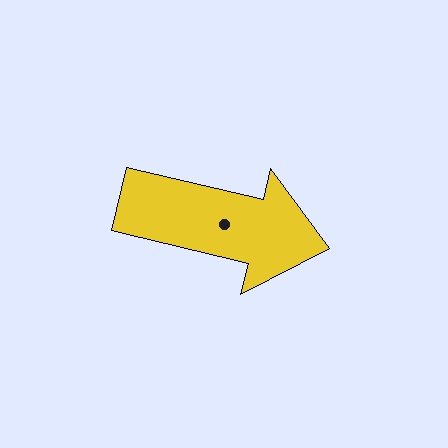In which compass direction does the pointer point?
East.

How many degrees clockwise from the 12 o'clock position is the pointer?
Approximately 103 degrees.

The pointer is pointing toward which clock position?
Roughly 3 o'clock.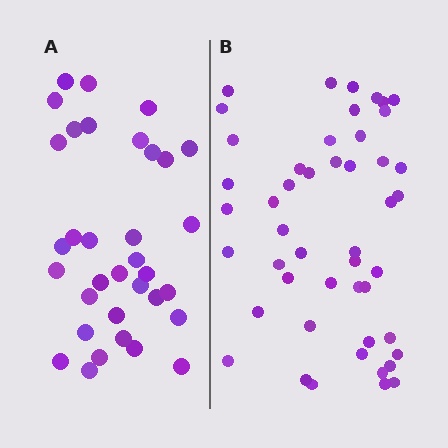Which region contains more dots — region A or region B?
Region B (the right region) has more dots.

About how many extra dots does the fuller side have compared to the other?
Region B has approximately 15 more dots than region A.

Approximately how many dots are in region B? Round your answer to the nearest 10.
About 50 dots. (The exact count is 48, which rounds to 50.)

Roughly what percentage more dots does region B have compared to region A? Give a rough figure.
About 40% more.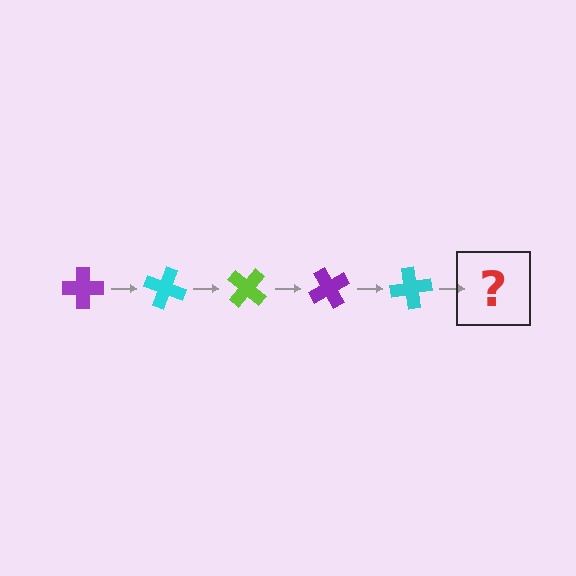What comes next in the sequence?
The next element should be a lime cross, rotated 100 degrees from the start.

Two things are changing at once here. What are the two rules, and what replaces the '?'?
The two rules are that it rotates 20 degrees each step and the color cycles through purple, cyan, and lime. The '?' should be a lime cross, rotated 100 degrees from the start.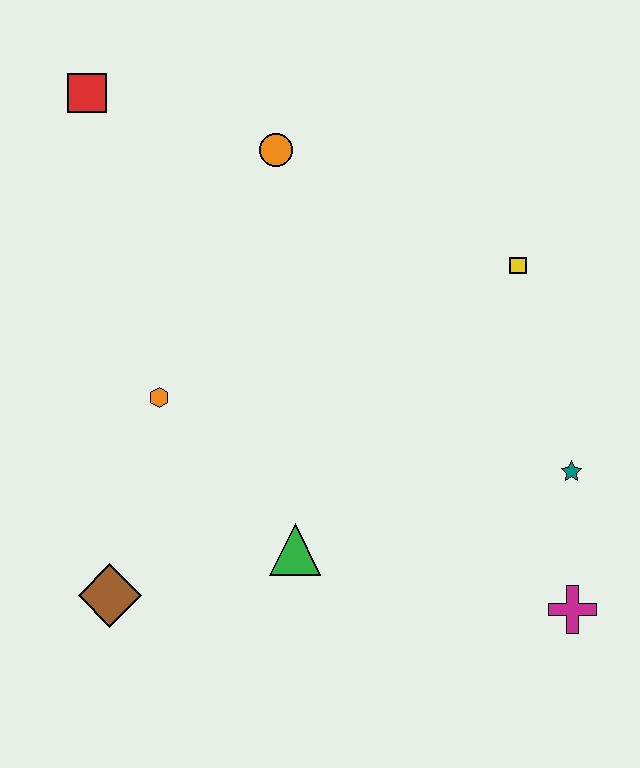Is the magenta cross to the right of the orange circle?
Yes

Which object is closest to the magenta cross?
The teal star is closest to the magenta cross.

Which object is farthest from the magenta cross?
The red square is farthest from the magenta cross.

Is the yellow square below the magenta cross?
No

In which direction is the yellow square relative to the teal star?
The yellow square is above the teal star.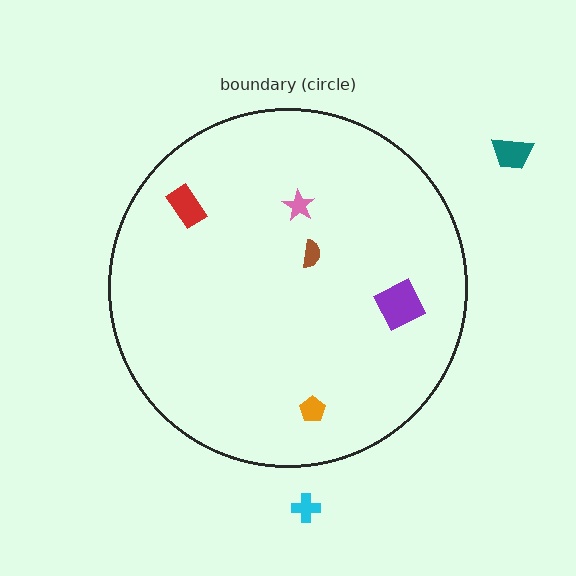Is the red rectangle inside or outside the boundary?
Inside.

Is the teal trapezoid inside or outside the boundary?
Outside.